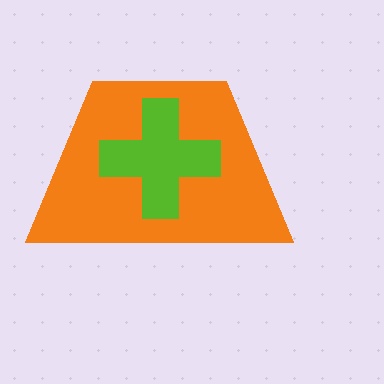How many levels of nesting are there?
2.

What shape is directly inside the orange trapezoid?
The lime cross.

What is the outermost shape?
The orange trapezoid.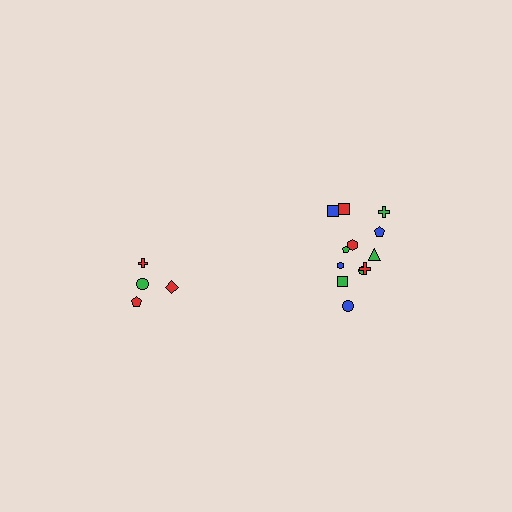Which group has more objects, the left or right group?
The right group.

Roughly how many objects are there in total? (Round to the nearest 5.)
Roughly 15 objects in total.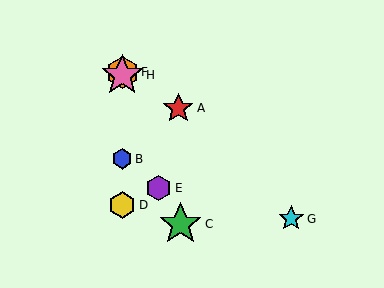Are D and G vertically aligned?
No, D is at x≈122 and G is at x≈291.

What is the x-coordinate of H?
Object H is at x≈122.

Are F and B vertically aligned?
Yes, both are at x≈122.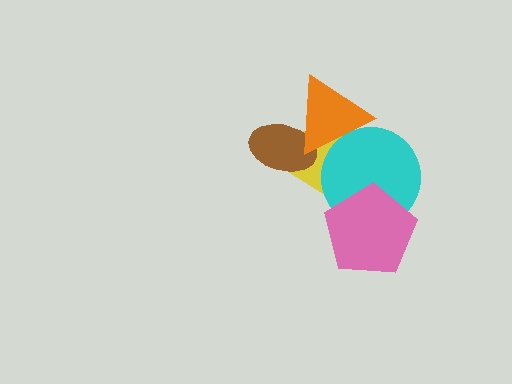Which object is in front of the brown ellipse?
The orange triangle is in front of the brown ellipse.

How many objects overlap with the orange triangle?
3 objects overlap with the orange triangle.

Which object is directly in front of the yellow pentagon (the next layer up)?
The cyan circle is directly in front of the yellow pentagon.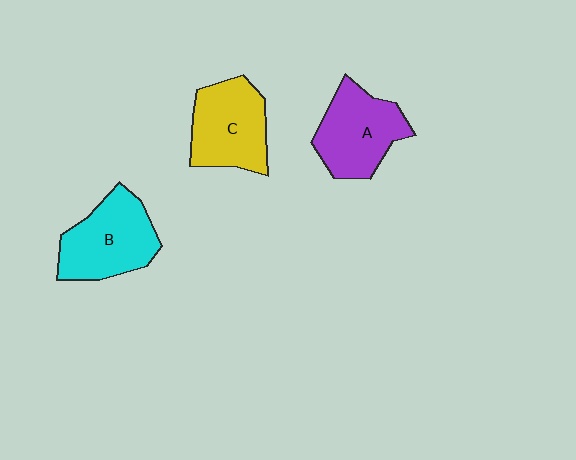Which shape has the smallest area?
Shape A (purple).